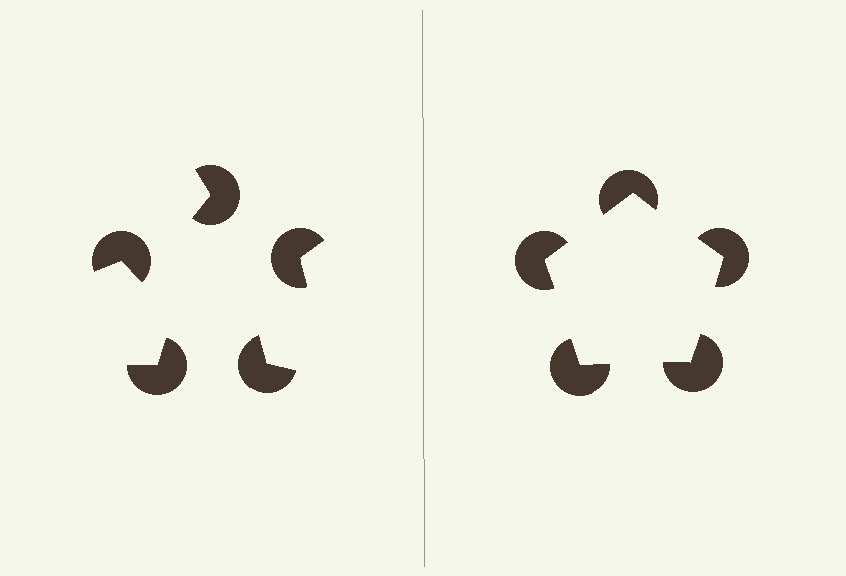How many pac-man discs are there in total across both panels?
10 — 5 on each side.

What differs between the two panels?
The pac-man discs are positioned identically on both sides; only the wedge orientations differ. On the right they align to a pentagon; on the left they are misaligned.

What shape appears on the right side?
An illusory pentagon.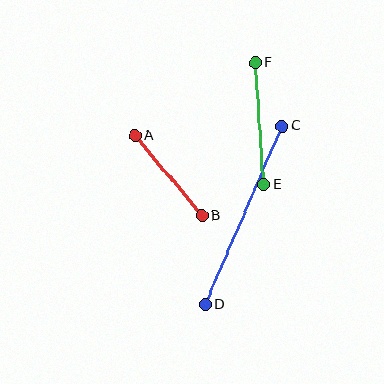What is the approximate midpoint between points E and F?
The midpoint is at approximately (259, 124) pixels.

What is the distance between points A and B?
The distance is approximately 104 pixels.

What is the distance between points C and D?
The distance is approximately 194 pixels.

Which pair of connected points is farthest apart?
Points C and D are farthest apart.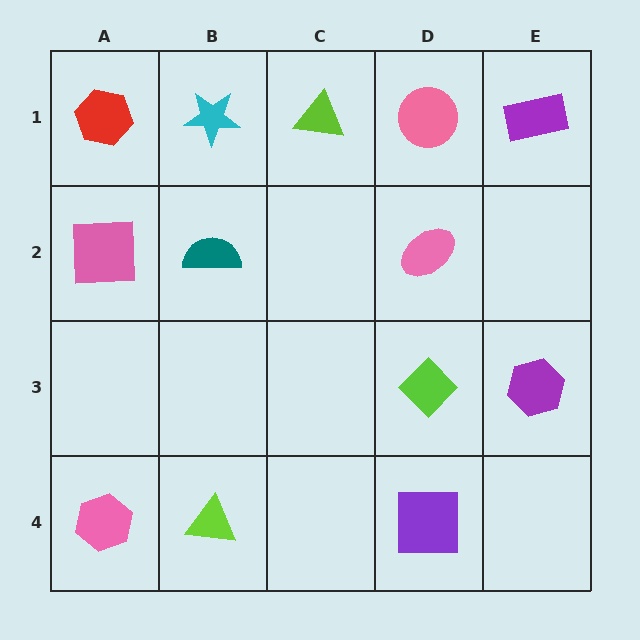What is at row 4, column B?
A lime triangle.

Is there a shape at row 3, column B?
No, that cell is empty.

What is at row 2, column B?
A teal semicircle.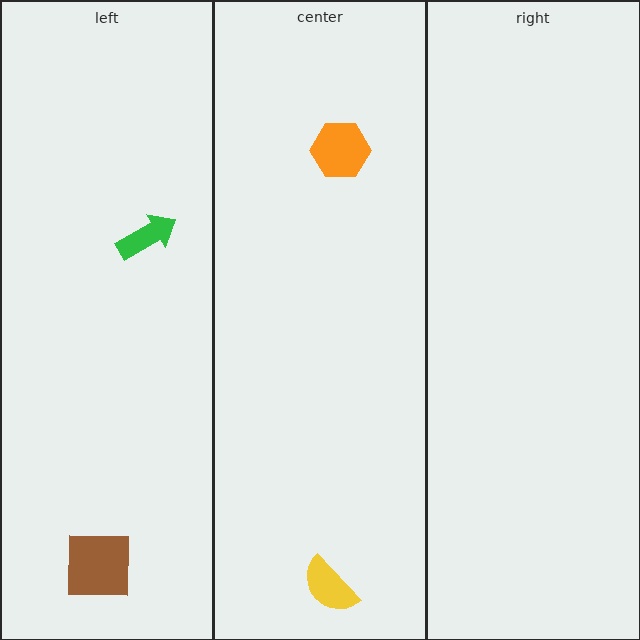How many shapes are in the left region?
2.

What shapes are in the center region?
The orange hexagon, the yellow semicircle.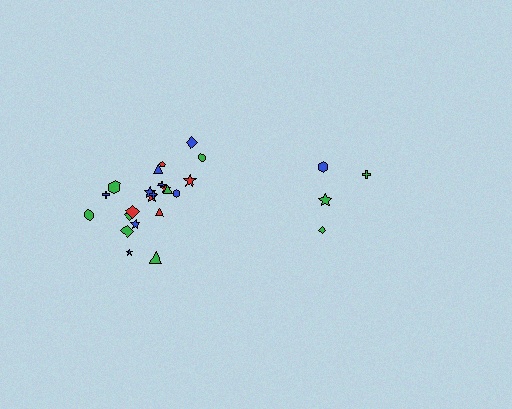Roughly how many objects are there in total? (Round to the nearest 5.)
Roughly 25 objects in total.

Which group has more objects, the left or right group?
The left group.